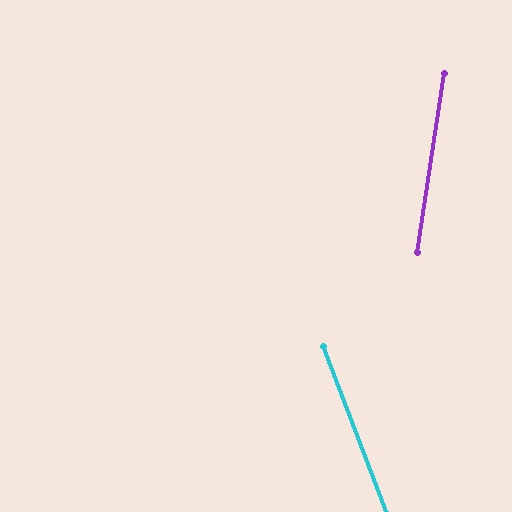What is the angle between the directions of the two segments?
Approximately 29 degrees.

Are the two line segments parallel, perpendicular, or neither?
Neither parallel nor perpendicular — they differ by about 29°.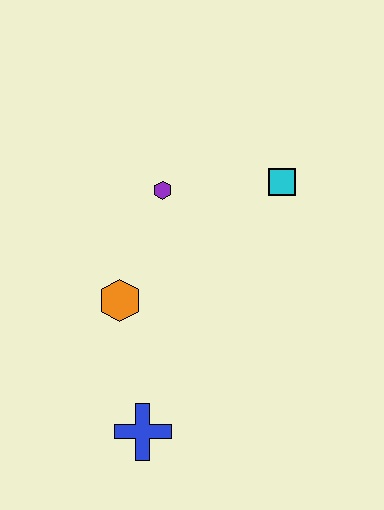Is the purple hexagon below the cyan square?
Yes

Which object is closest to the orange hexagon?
The purple hexagon is closest to the orange hexagon.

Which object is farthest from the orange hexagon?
The cyan square is farthest from the orange hexagon.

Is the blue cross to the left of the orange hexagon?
No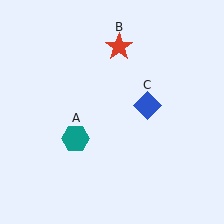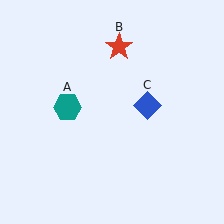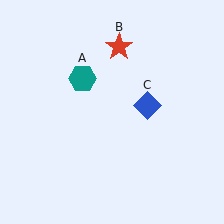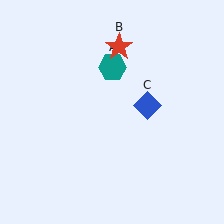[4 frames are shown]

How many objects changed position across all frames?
1 object changed position: teal hexagon (object A).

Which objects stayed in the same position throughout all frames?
Red star (object B) and blue diamond (object C) remained stationary.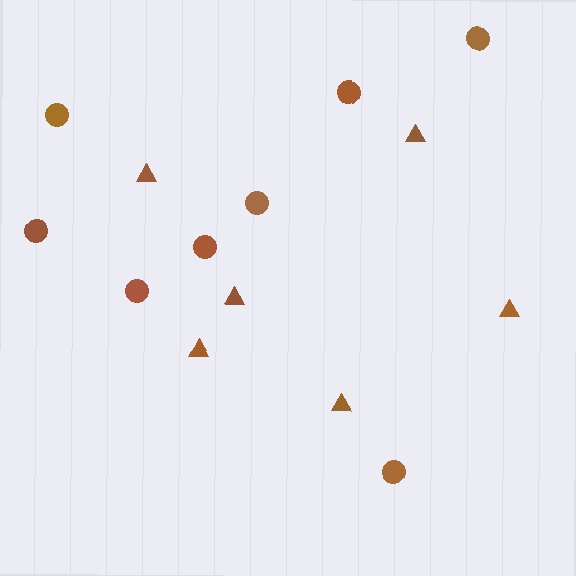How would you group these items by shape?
There are 2 groups: one group of circles (8) and one group of triangles (6).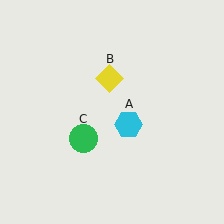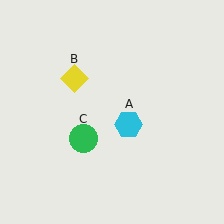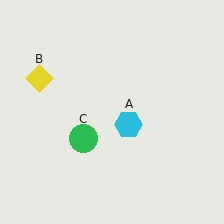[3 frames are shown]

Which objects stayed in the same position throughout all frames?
Cyan hexagon (object A) and green circle (object C) remained stationary.